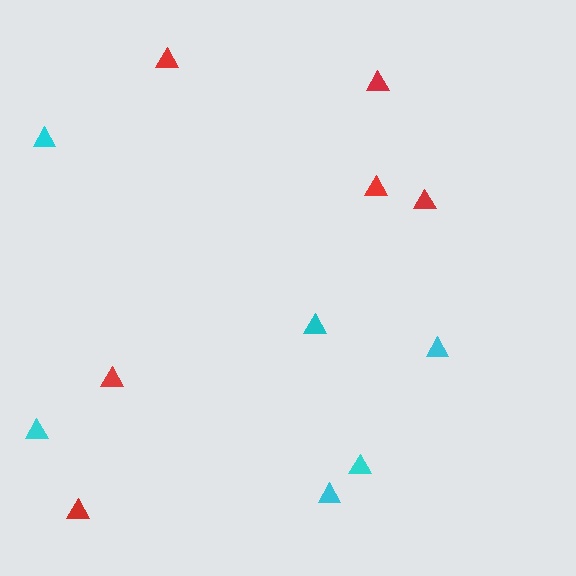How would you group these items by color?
There are 2 groups: one group of cyan triangles (6) and one group of red triangles (6).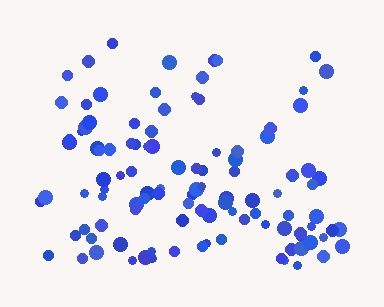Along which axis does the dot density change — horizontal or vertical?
Vertical.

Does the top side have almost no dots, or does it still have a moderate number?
Still a moderate number, just noticeably fewer than the bottom.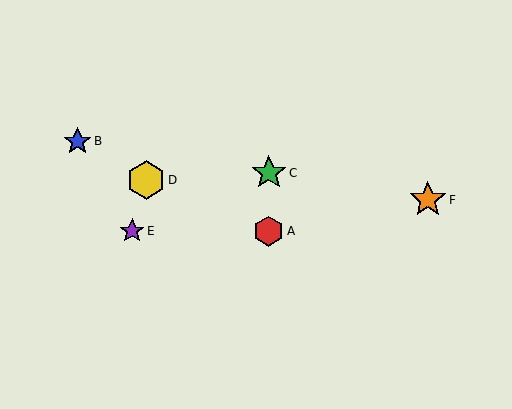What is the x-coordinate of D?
Object D is at x≈146.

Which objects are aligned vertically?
Objects A, C are aligned vertically.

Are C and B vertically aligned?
No, C is at x≈269 and B is at x≈77.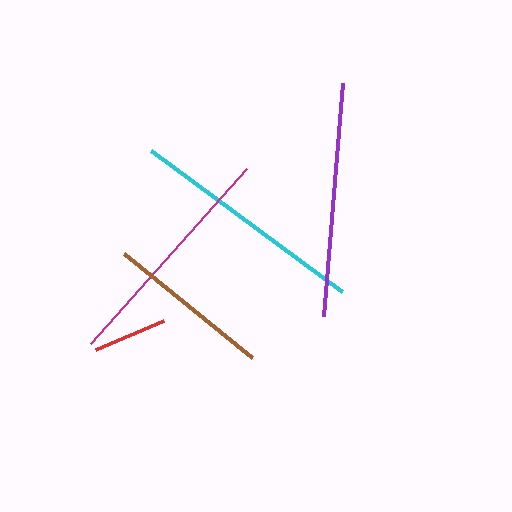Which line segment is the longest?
The cyan line is the longest at approximately 238 pixels.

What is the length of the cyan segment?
The cyan segment is approximately 238 pixels long.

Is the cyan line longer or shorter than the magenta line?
The cyan line is longer than the magenta line.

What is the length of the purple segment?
The purple segment is approximately 234 pixels long.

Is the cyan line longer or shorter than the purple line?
The cyan line is longer than the purple line.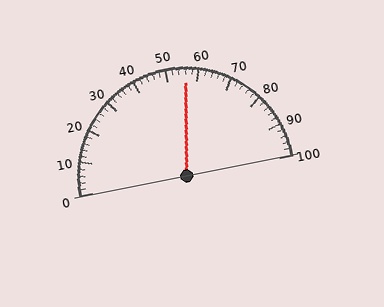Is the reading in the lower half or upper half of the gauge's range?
The reading is in the upper half of the range (0 to 100).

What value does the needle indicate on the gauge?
The needle indicates approximately 56.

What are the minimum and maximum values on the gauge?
The gauge ranges from 0 to 100.